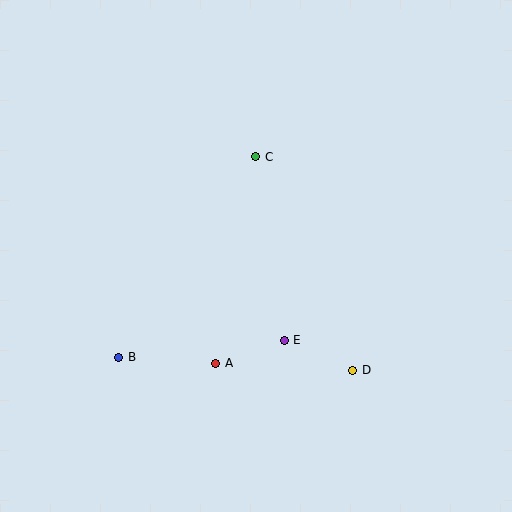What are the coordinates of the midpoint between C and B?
The midpoint between C and B is at (187, 257).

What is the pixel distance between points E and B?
The distance between E and B is 167 pixels.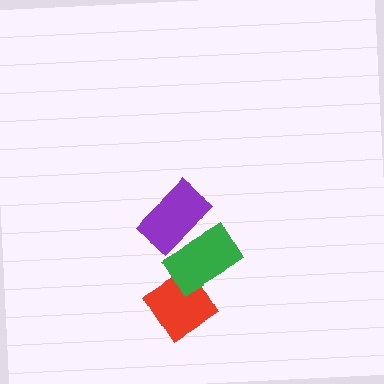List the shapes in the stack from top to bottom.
From top to bottom: the purple rectangle, the green rectangle, the red diamond.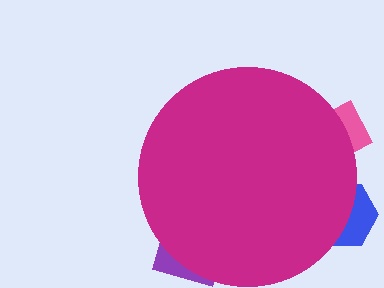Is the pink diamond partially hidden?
Yes, the pink diamond is partially hidden behind the magenta circle.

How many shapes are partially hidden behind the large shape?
3 shapes are partially hidden.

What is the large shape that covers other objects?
A magenta circle.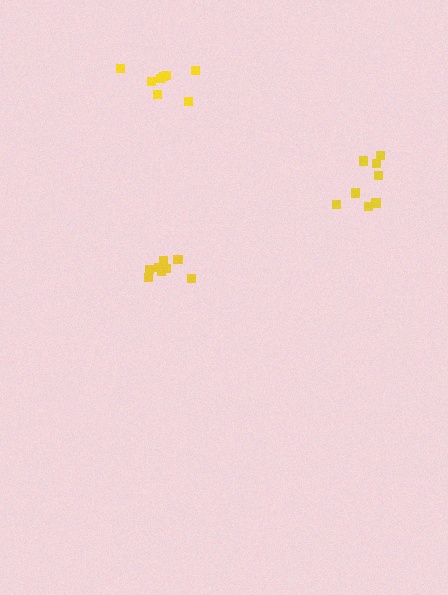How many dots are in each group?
Group 1: 8 dots, Group 2: 8 dots, Group 3: 8 dots (24 total).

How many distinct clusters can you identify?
There are 3 distinct clusters.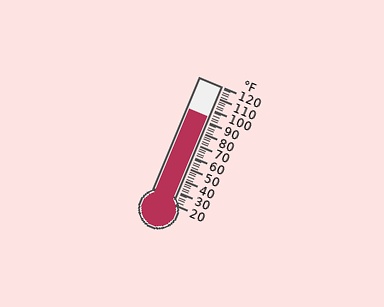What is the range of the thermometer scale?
The thermometer scale ranges from 20°F to 120°F.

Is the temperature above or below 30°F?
The temperature is above 30°F.